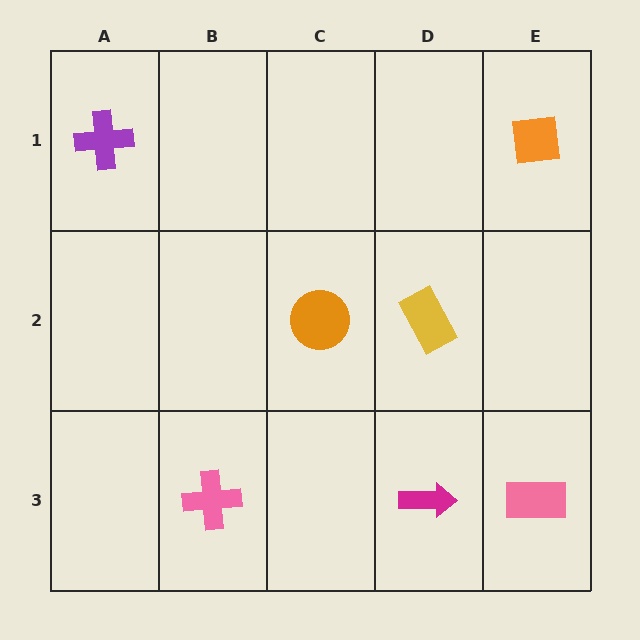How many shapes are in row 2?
2 shapes.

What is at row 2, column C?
An orange circle.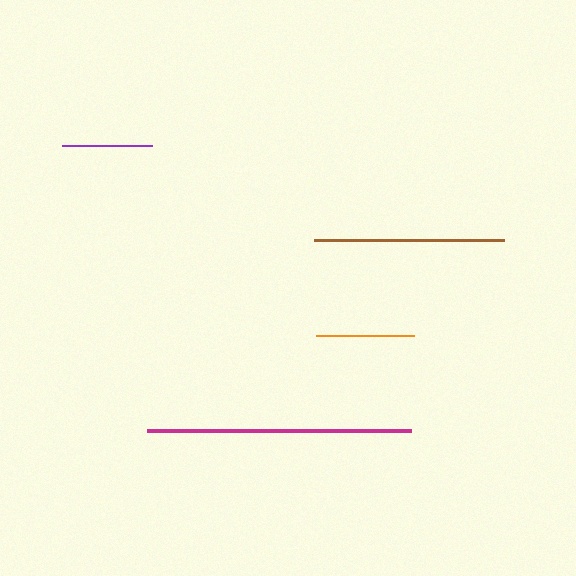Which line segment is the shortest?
The purple line is the shortest at approximately 90 pixels.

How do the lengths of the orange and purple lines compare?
The orange and purple lines are approximately the same length.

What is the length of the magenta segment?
The magenta segment is approximately 265 pixels long.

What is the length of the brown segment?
The brown segment is approximately 190 pixels long.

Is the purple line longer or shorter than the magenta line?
The magenta line is longer than the purple line.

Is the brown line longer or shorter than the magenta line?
The magenta line is longer than the brown line.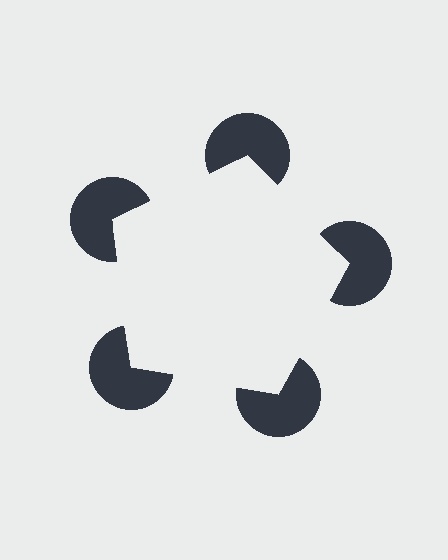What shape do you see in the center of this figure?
An illusory pentagon — its edges are inferred from the aligned wedge cuts in the pac-man discs, not physically drawn.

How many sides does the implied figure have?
5 sides.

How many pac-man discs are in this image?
There are 5 — one at each vertex of the illusory pentagon.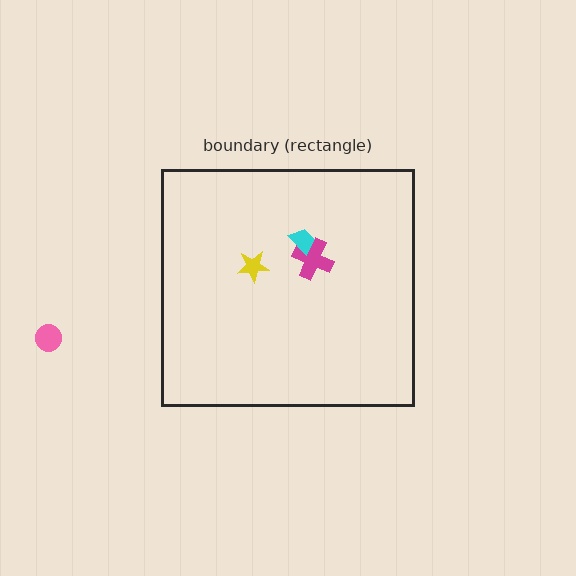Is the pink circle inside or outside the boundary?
Outside.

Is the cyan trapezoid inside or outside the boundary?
Inside.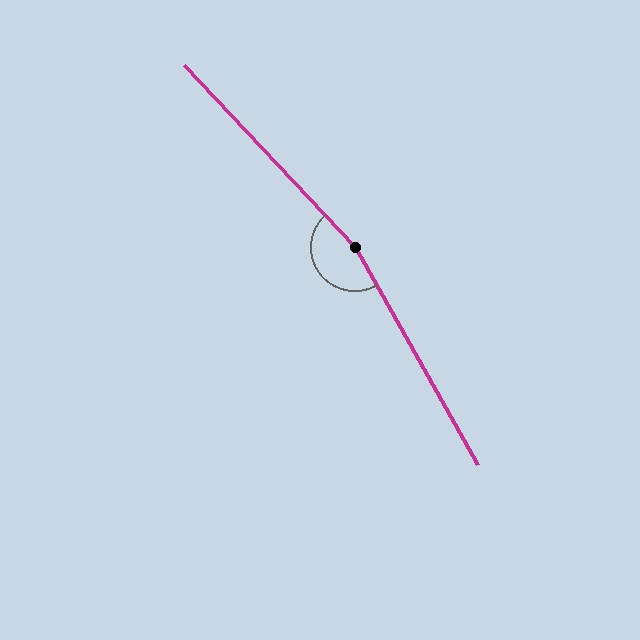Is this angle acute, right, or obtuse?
It is obtuse.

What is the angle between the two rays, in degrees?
Approximately 166 degrees.